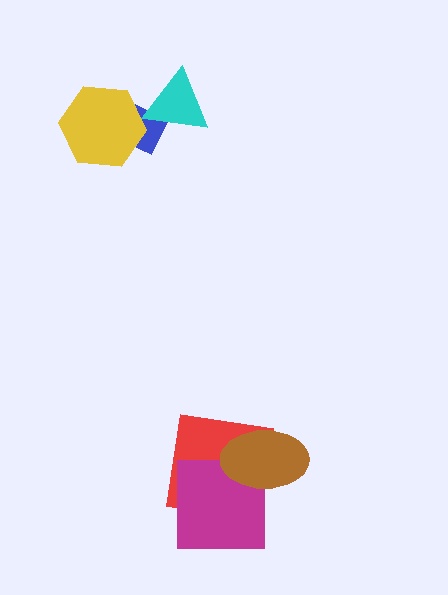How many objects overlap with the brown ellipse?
2 objects overlap with the brown ellipse.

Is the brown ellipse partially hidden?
No, no other shape covers it.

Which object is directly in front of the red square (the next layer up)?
The magenta square is directly in front of the red square.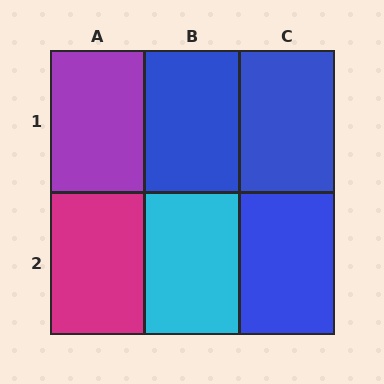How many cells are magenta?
1 cell is magenta.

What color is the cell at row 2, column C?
Blue.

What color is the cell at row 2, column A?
Magenta.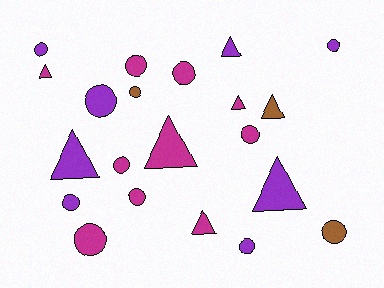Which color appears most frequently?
Magenta, with 10 objects.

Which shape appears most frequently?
Circle, with 13 objects.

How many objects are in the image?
There are 21 objects.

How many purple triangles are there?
There are 3 purple triangles.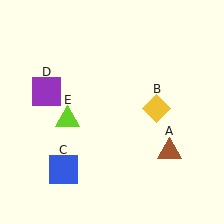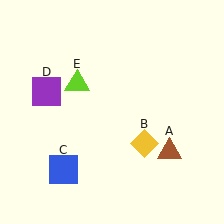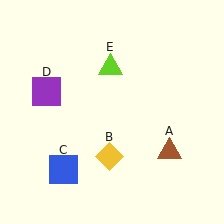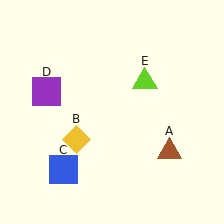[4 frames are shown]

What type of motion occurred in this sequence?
The yellow diamond (object B), lime triangle (object E) rotated clockwise around the center of the scene.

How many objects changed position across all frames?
2 objects changed position: yellow diamond (object B), lime triangle (object E).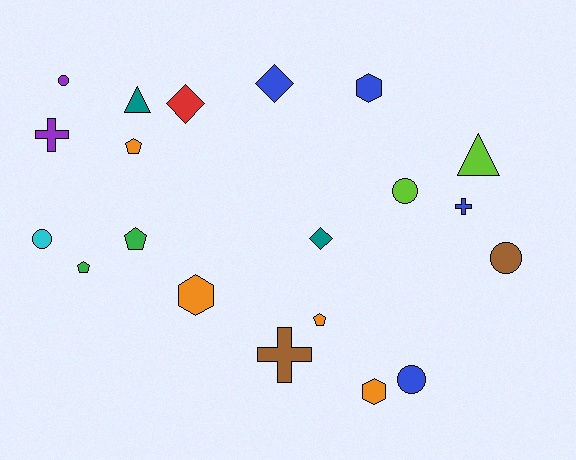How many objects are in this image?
There are 20 objects.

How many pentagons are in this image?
There are 4 pentagons.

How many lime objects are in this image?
There are 2 lime objects.